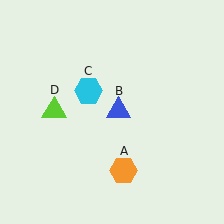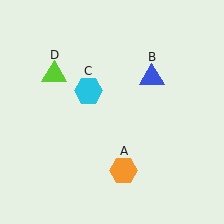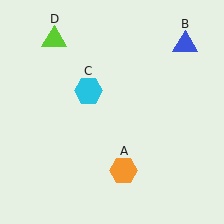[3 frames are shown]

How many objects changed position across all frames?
2 objects changed position: blue triangle (object B), lime triangle (object D).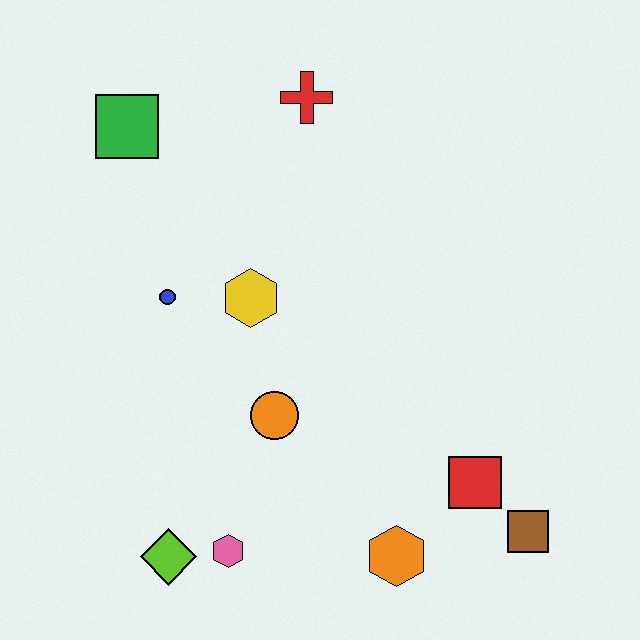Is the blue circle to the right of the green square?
Yes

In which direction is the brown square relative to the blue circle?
The brown square is to the right of the blue circle.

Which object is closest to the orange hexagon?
The red square is closest to the orange hexagon.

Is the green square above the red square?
Yes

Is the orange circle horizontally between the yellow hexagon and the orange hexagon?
Yes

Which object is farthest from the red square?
The green square is farthest from the red square.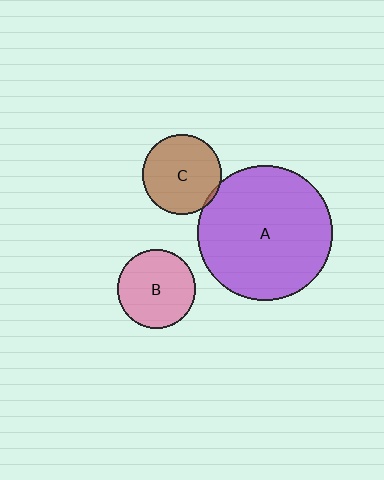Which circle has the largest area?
Circle A (purple).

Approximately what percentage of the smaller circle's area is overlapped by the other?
Approximately 5%.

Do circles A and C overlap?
Yes.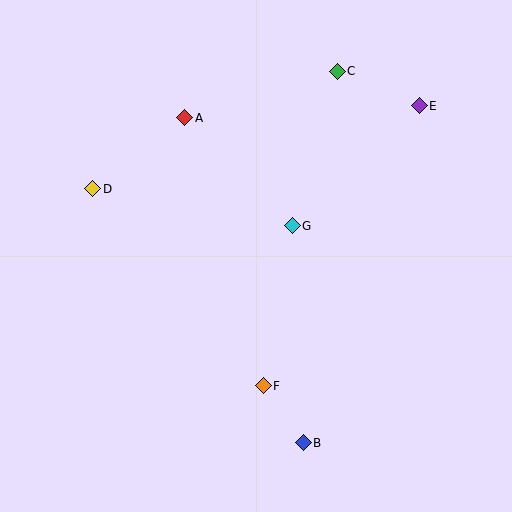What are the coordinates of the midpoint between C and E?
The midpoint between C and E is at (378, 88).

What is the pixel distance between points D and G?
The distance between D and G is 203 pixels.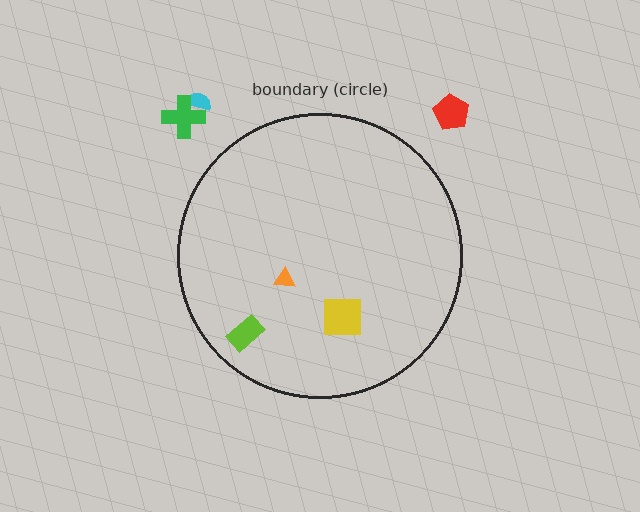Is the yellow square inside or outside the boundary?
Inside.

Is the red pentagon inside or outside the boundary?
Outside.